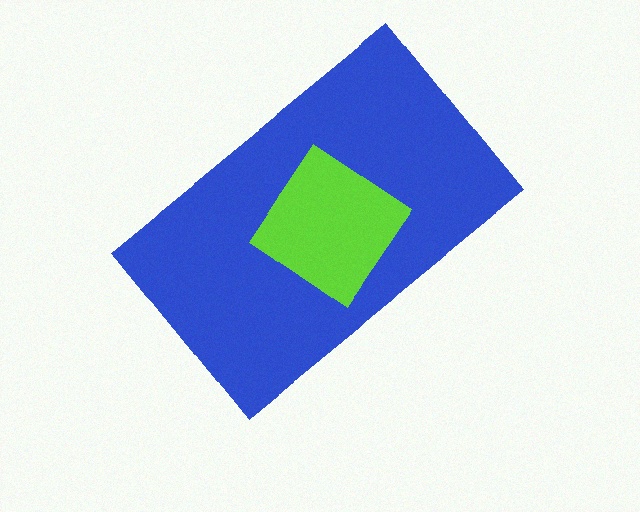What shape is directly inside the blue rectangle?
The lime diamond.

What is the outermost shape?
The blue rectangle.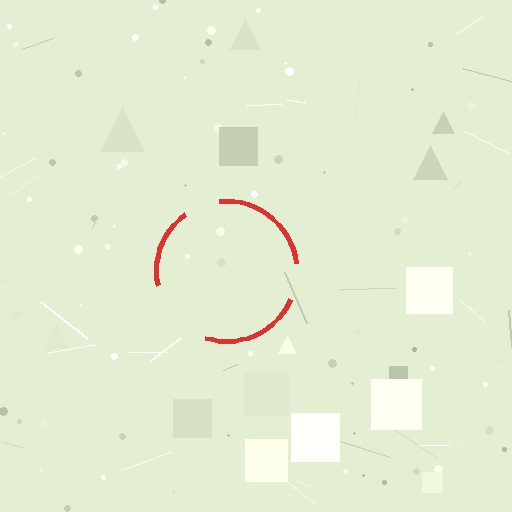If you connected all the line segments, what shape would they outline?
They would outline a circle.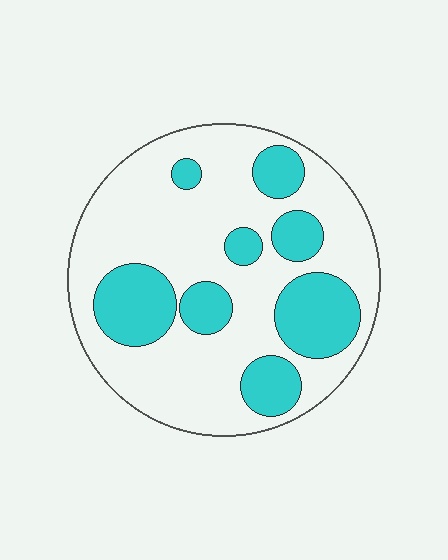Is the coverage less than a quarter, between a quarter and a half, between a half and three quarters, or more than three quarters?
Between a quarter and a half.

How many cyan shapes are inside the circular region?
8.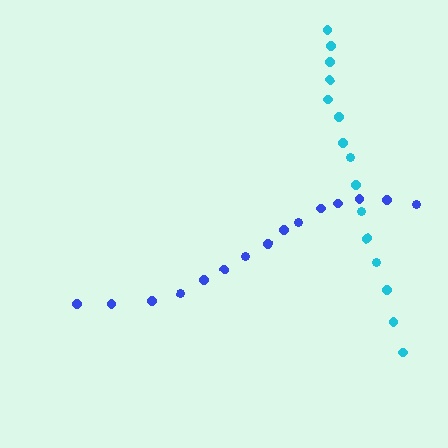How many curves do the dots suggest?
There are 2 distinct paths.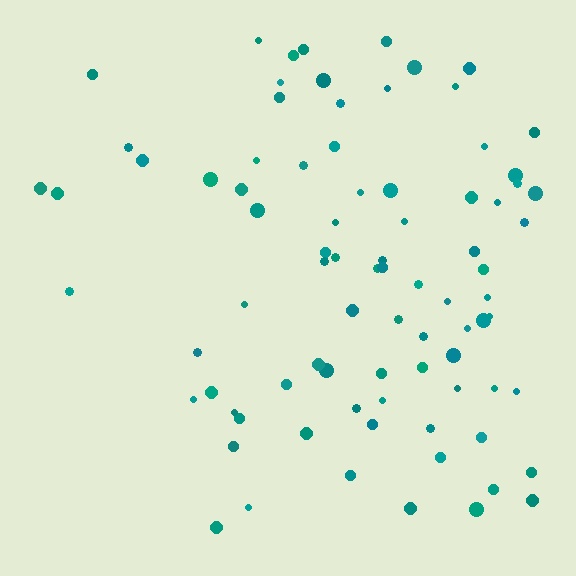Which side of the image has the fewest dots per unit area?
The left.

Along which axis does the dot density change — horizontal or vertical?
Horizontal.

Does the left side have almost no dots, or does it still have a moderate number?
Still a moderate number, just noticeably fewer than the right.